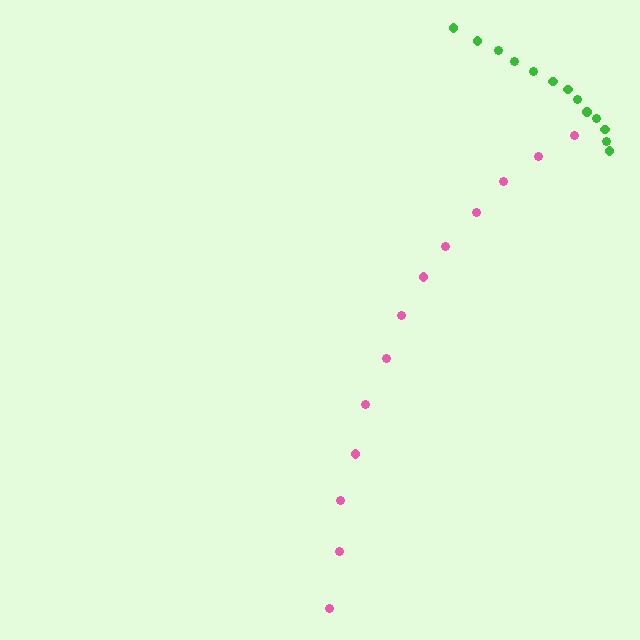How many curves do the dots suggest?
There are 2 distinct paths.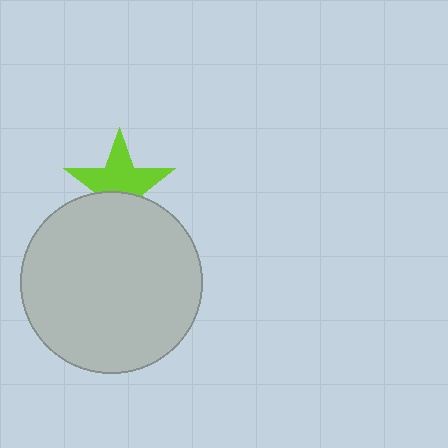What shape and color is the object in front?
The object in front is a light gray circle.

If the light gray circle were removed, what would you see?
You would see the complete lime star.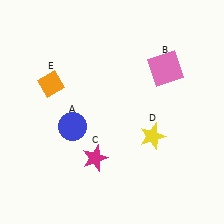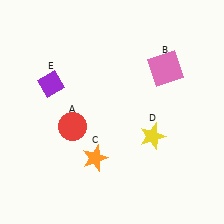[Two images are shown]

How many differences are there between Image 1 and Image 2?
There are 3 differences between the two images.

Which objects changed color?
A changed from blue to red. C changed from magenta to orange. E changed from orange to purple.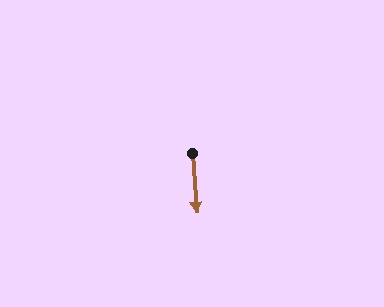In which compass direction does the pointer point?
South.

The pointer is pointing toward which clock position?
Roughly 6 o'clock.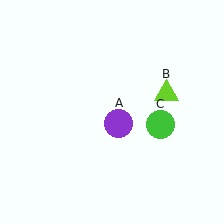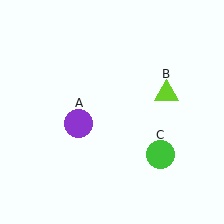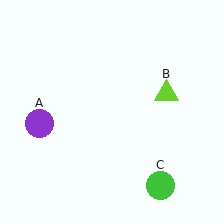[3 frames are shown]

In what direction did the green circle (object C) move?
The green circle (object C) moved down.